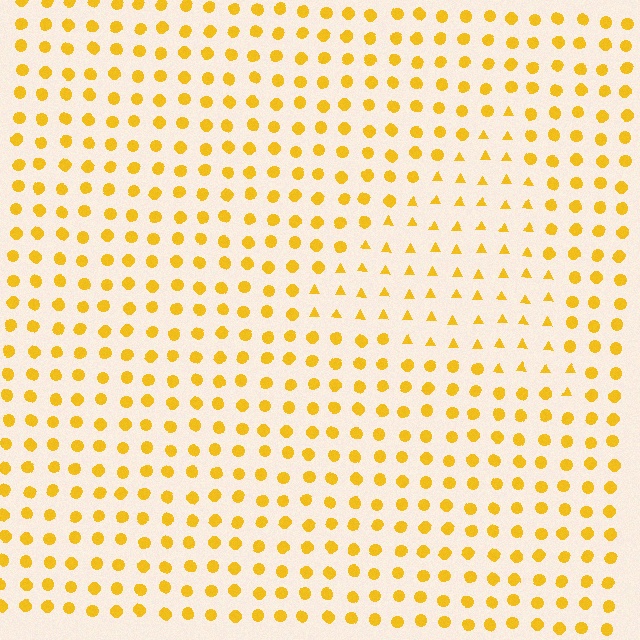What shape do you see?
I see a triangle.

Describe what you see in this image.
The image is filled with small yellow elements arranged in a uniform grid. A triangle-shaped region contains triangles, while the surrounding area contains circles. The boundary is defined purely by the change in element shape.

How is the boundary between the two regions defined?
The boundary is defined by a change in element shape: triangles inside vs. circles outside. All elements share the same color and spacing.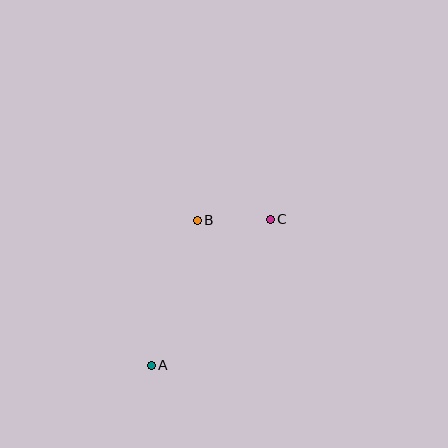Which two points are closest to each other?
Points B and C are closest to each other.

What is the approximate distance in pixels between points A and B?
The distance between A and B is approximately 152 pixels.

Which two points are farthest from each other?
Points A and C are farthest from each other.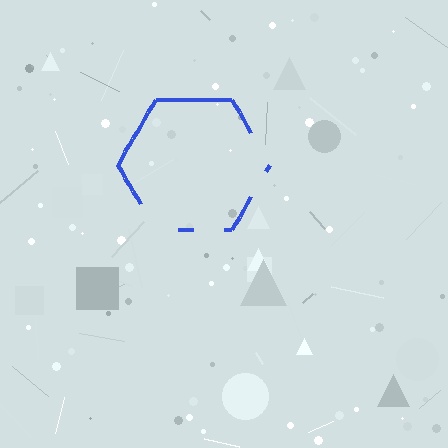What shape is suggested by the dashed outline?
The dashed outline suggests a hexagon.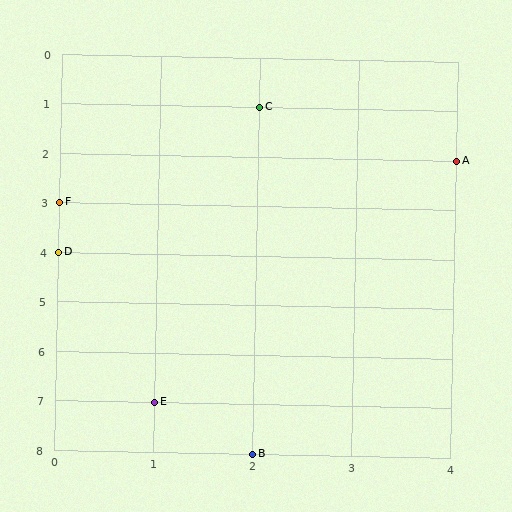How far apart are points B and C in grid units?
Points B and C are 7 rows apart.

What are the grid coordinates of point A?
Point A is at grid coordinates (4, 2).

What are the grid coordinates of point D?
Point D is at grid coordinates (0, 4).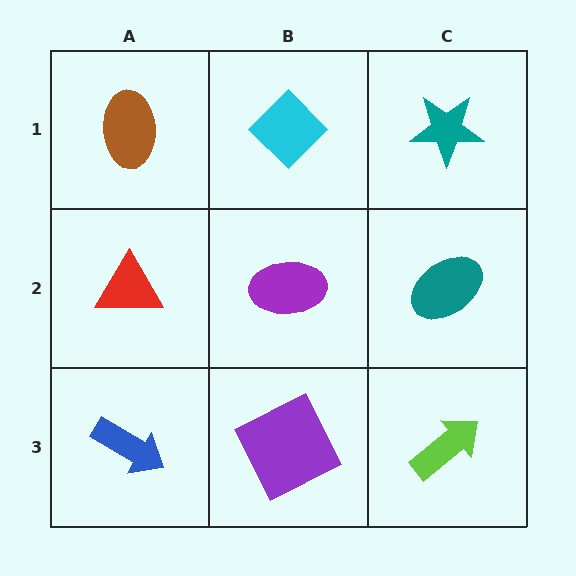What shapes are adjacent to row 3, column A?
A red triangle (row 2, column A), a purple square (row 3, column B).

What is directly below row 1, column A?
A red triangle.